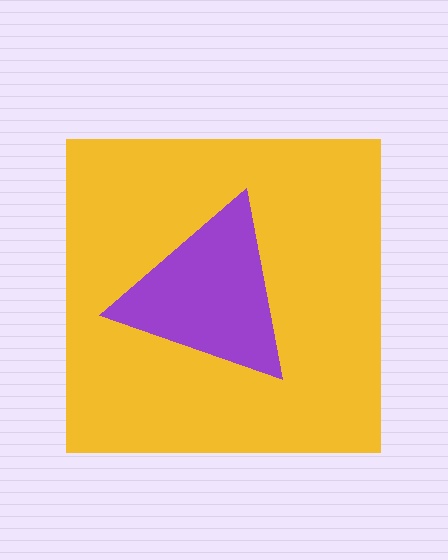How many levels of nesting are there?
2.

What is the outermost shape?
The yellow square.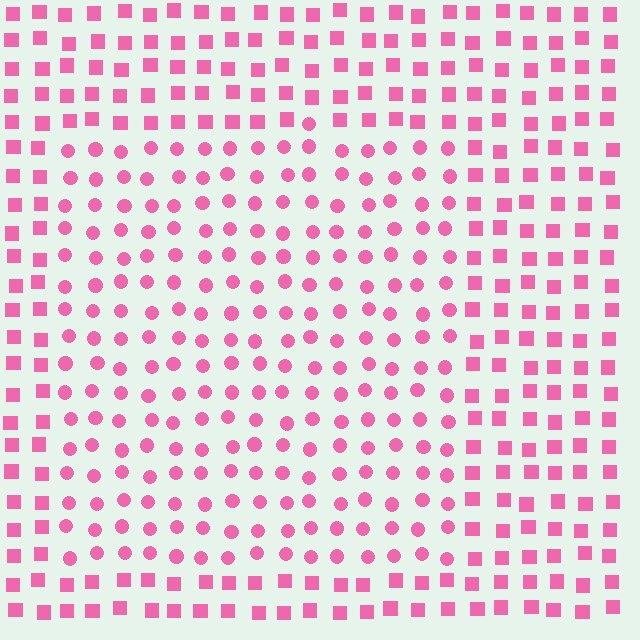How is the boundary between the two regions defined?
The boundary is defined by a change in element shape: circles inside vs. squares outside. All elements share the same color and spacing.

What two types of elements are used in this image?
The image uses circles inside the rectangle region and squares outside it.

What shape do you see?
I see a rectangle.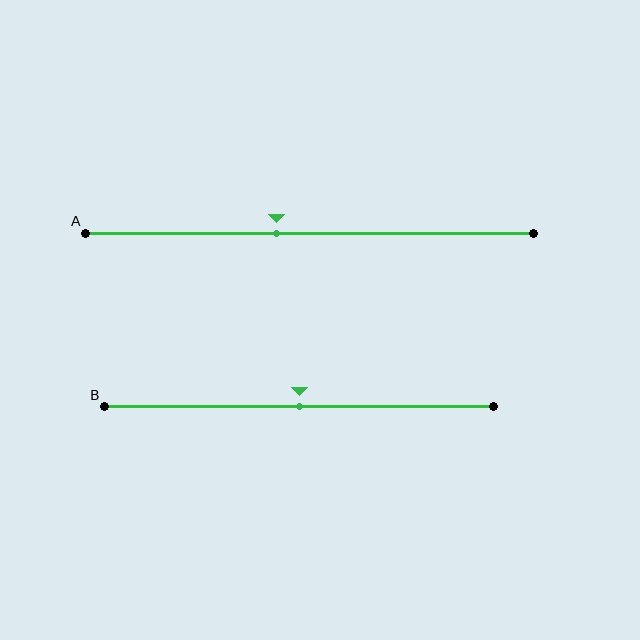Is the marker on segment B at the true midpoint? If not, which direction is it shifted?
Yes, the marker on segment B is at the true midpoint.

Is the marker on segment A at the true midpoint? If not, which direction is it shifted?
No, the marker on segment A is shifted to the left by about 7% of the segment length.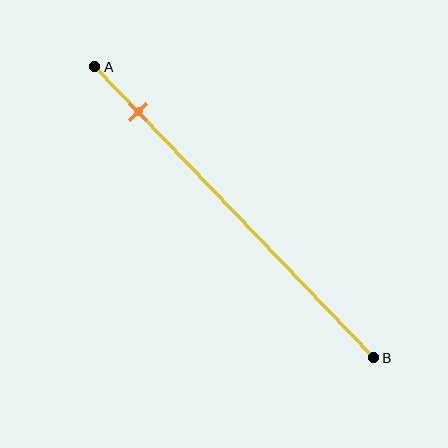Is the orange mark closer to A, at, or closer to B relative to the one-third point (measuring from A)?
The orange mark is closer to point A than the one-third point of segment AB.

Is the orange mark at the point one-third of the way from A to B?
No, the mark is at about 15% from A, not at the 33% one-third point.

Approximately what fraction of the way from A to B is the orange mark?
The orange mark is approximately 15% of the way from A to B.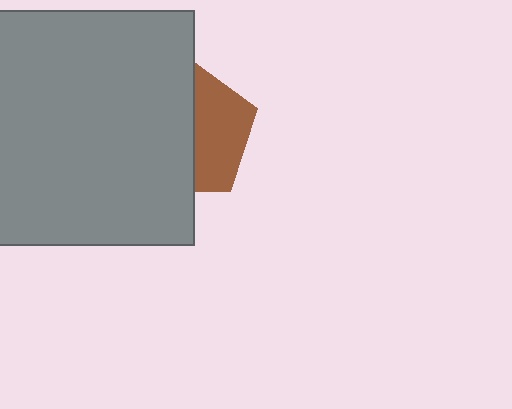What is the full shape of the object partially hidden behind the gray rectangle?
The partially hidden object is a brown pentagon.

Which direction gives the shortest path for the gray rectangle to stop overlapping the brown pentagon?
Moving left gives the shortest separation.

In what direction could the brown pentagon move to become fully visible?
The brown pentagon could move right. That would shift it out from behind the gray rectangle entirely.